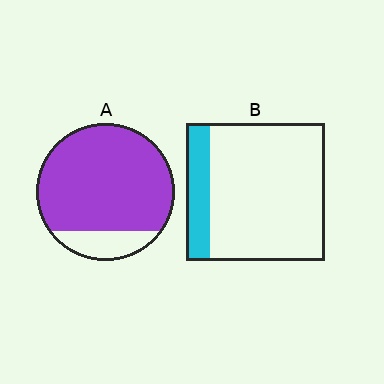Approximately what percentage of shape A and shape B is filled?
A is approximately 85% and B is approximately 15%.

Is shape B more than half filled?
No.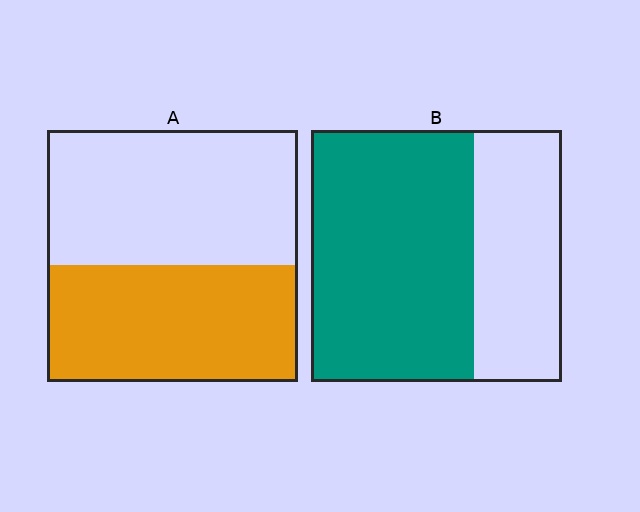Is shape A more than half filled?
Roughly half.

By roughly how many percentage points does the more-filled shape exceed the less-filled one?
By roughly 20 percentage points (B over A).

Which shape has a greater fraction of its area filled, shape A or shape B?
Shape B.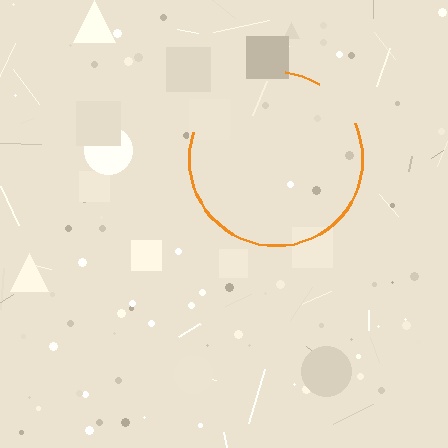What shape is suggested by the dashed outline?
The dashed outline suggests a circle.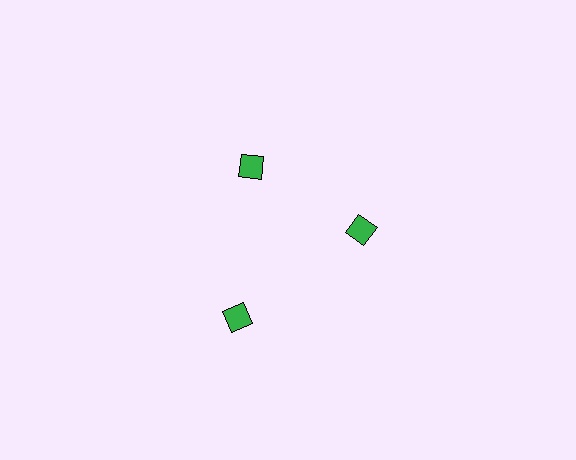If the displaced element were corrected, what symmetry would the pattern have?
It would have 3-fold rotational symmetry — the pattern would map onto itself every 120 degrees.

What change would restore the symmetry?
The symmetry would be restored by moving it inward, back onto the ring so that all 3 diamonds sit at equal angles and equal distance from the center.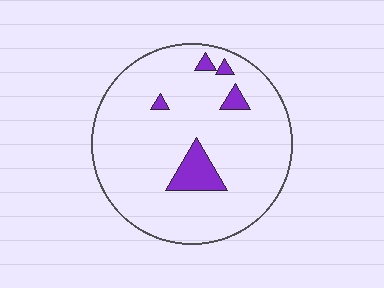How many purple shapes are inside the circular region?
5.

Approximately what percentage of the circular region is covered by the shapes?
Approximately 10%.